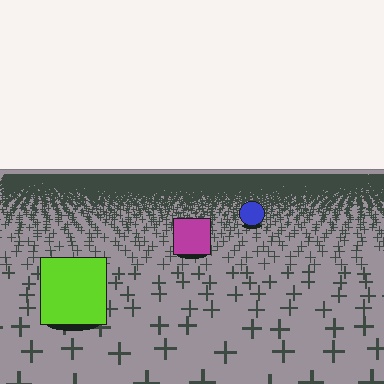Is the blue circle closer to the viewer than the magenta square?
No. The magenta square is closer — you can tell from the texture gradient: the ground texture is coarser near it.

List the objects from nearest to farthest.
From nearest to farthest: the lime square, the magenta square, the blue circle.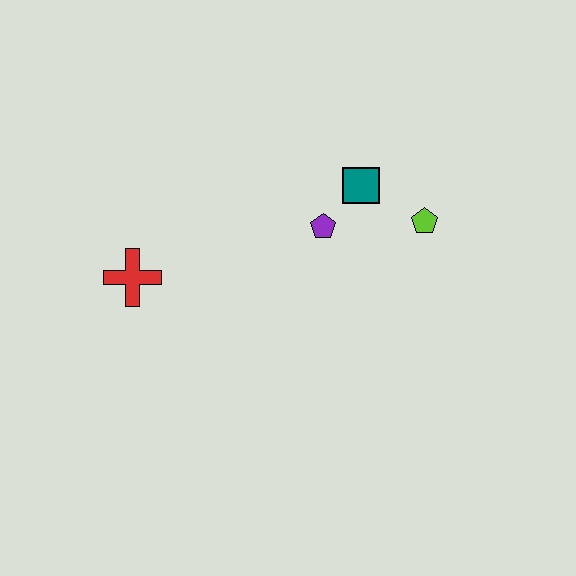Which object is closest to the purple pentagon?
The teal square is closest to the purple pentagon.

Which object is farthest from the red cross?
The lime pentagon is farthest from the red cross.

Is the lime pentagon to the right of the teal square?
Yes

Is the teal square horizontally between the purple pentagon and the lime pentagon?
Yes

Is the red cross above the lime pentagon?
No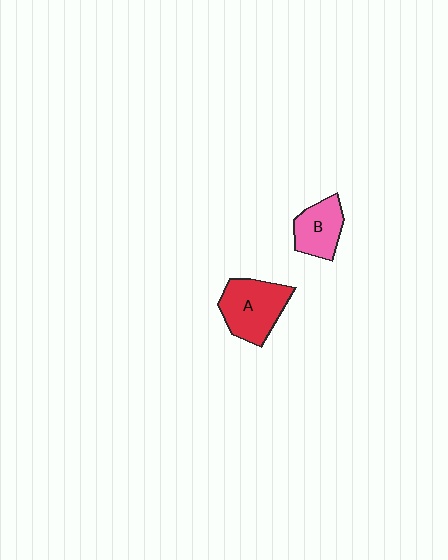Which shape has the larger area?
Shape A (red).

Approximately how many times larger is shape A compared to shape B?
Approximately 1.4 times.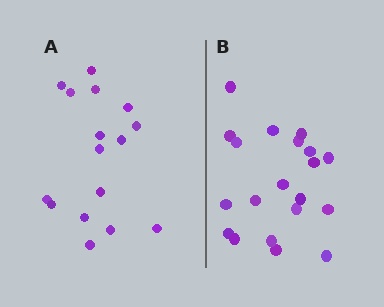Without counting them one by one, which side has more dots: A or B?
Region B (the right region) has more dots.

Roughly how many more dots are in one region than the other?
Region B has about 4 more dots than region A.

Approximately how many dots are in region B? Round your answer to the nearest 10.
About 20 dots.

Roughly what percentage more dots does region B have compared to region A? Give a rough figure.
About 25% more.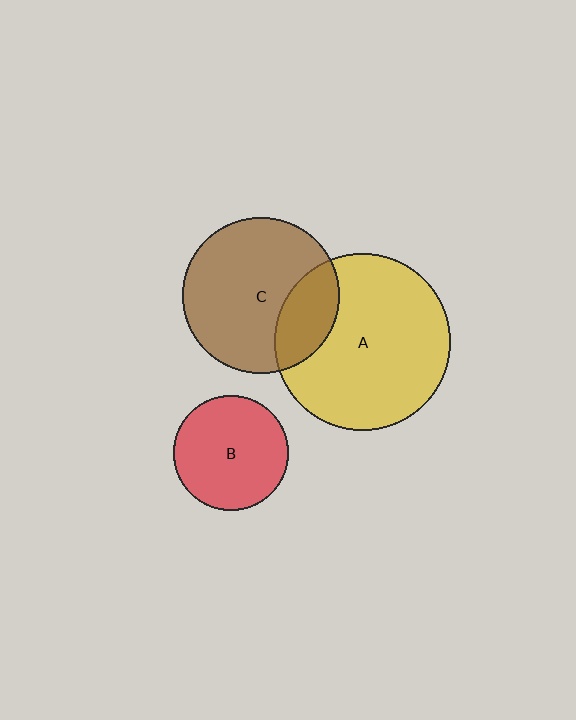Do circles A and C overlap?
Yes.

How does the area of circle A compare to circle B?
Approximately 2.3 times.